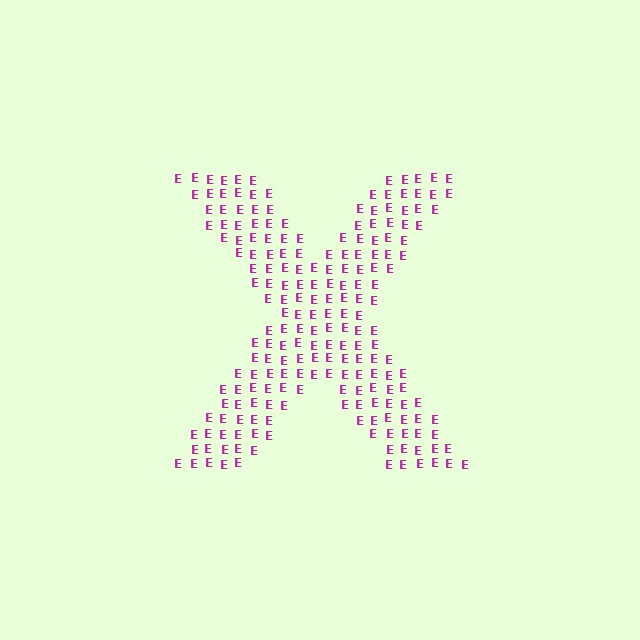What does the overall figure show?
The overall figure shows the letter X.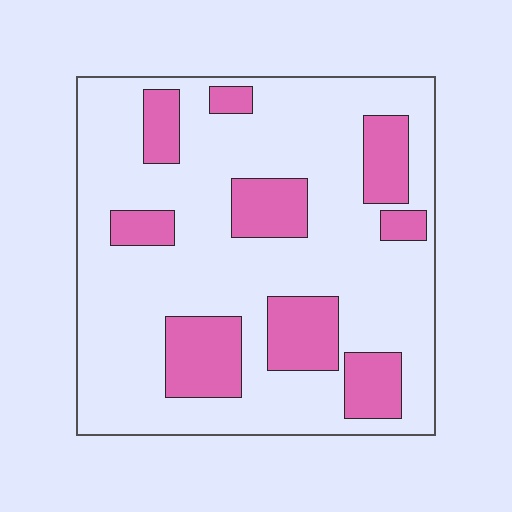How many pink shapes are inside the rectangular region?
9.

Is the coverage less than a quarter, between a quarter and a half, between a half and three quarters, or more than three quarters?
Less than a quarter.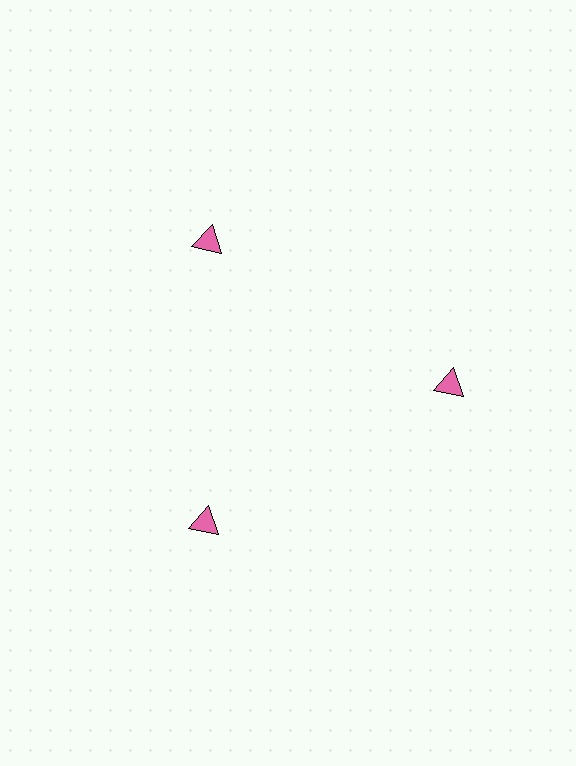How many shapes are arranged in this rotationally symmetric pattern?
There are 3 shapes, arranged in 3 groups of 1.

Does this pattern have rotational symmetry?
Yes, this pattern has 3-fold rotational symmetry. It looks the same after rotating 120 degrees around the center.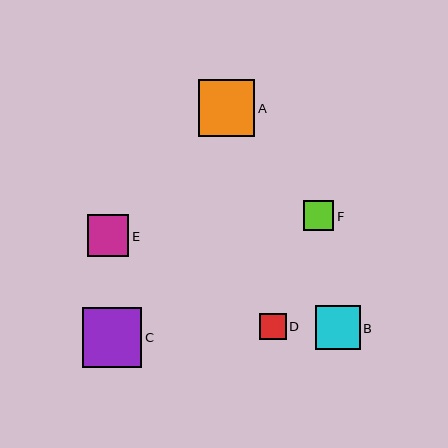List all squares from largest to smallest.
From largest to smallest: C, A, B, E, F, D.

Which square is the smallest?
Square D is the smallest with a size of approximately 26 pixels.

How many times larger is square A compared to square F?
Square A is approximately 1.9 times the size of square F.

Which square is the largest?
Square C is the largest with a size of approximately 59 pixels.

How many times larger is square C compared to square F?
Square C is approximately 2.0 times the size of square F.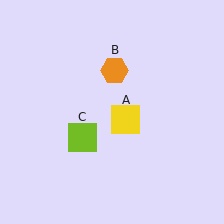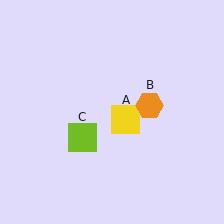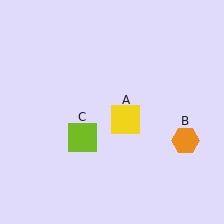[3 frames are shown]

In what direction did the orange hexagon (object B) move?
The orange hexagon (object B) moved down and to the right.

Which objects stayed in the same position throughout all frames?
Yellow square (object A) and lime square (object C) remained stationary.